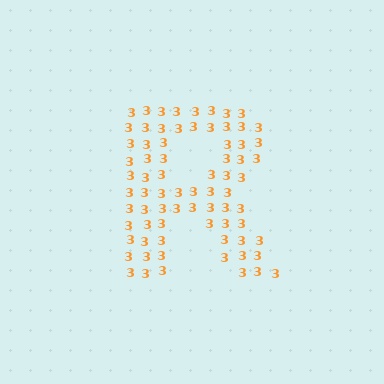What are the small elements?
The small elements are digit 3's.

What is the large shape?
The large shape is the letter R.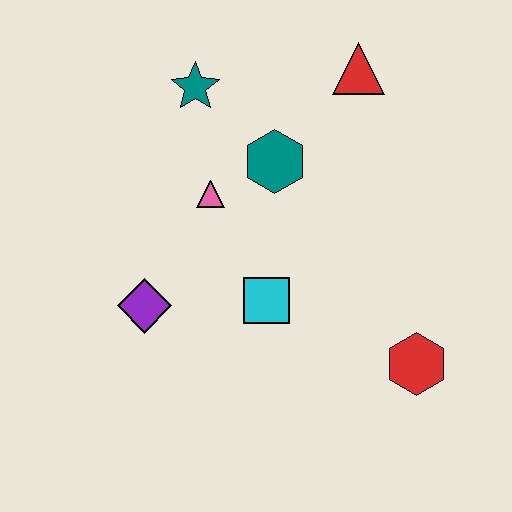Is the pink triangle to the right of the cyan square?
No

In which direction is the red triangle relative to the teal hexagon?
The red triangle is above the teal hexagon.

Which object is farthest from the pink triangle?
The red hexagon is farthest from the pink triangle.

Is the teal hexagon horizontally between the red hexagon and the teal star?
Yes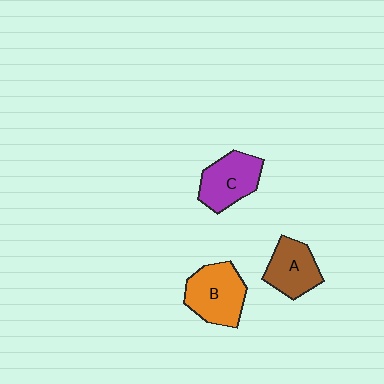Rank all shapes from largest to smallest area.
From largest to smallest: B (orange), C (purple), A (brown).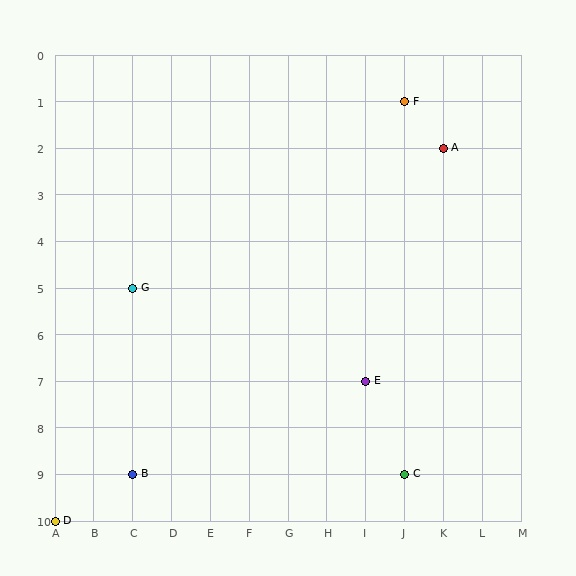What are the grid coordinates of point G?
Point G is at grid coordinates (C, 5).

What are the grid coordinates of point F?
Point F is at grid coordinates (J, 1).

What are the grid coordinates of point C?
Point C is at grid coordinates (J, 9).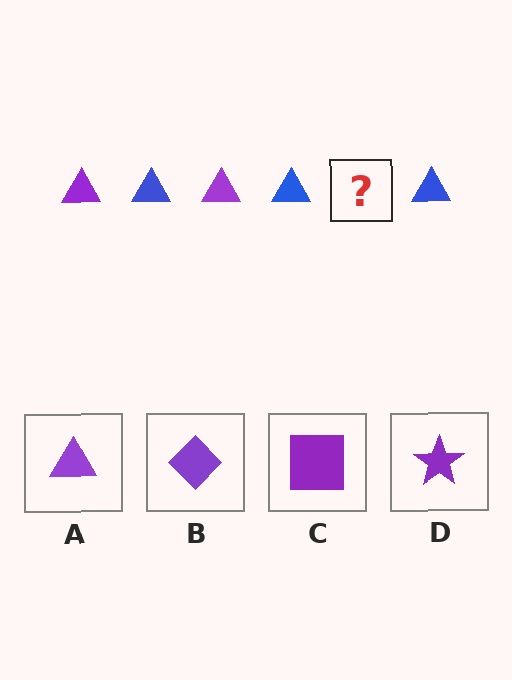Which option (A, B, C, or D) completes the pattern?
A.